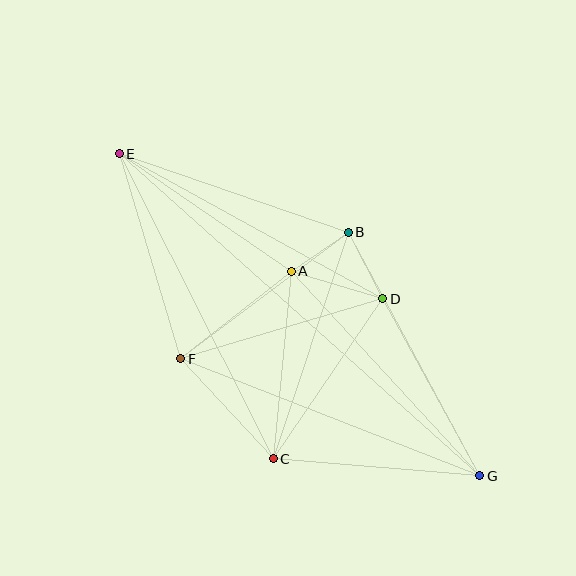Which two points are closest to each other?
Points A and B are closest to each other.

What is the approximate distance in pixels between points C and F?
The distance between C and F is approximately 136 pixels.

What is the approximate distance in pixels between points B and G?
The distance between B and G is approximately 276 pixels.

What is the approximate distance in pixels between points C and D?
The distance between C and D is approximately 194 pixels.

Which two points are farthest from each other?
Points E and G are farthest from each other.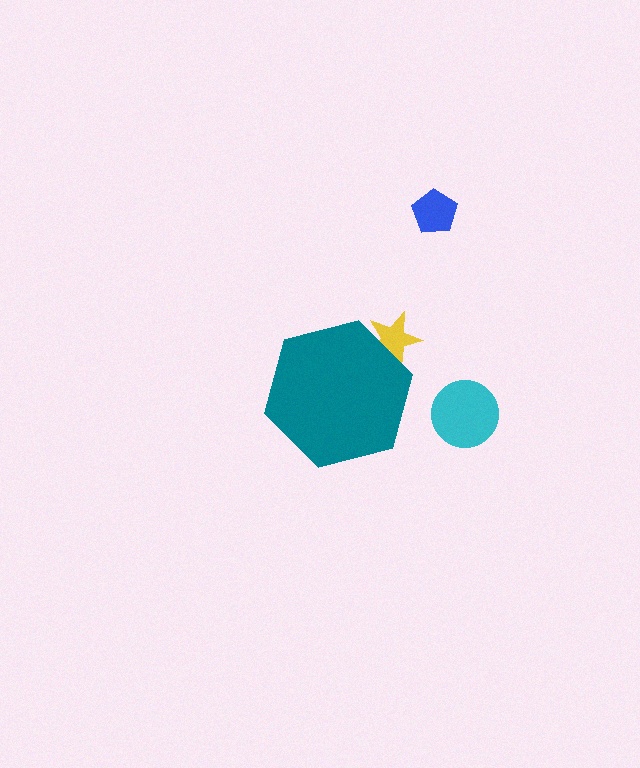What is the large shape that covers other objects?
A teal hexagon.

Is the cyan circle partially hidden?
No, the cyan circle is fully visible.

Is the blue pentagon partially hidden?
No, the blue pentagon is fully visible.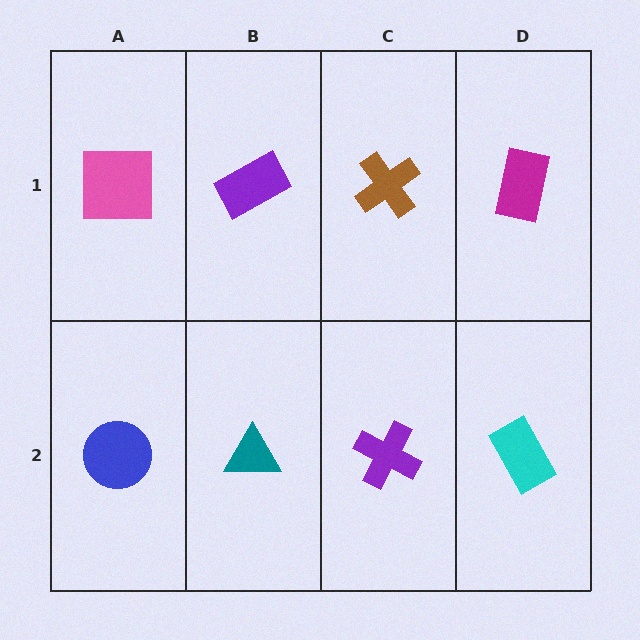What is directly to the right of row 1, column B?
A brown cross.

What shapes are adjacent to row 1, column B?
A teal triangle (row 2, column B), a pink square (row 1, column A), a brown cross (row 1, column C).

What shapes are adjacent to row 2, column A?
A pink square (row 1, column A), a teal triangle (row 2, column B).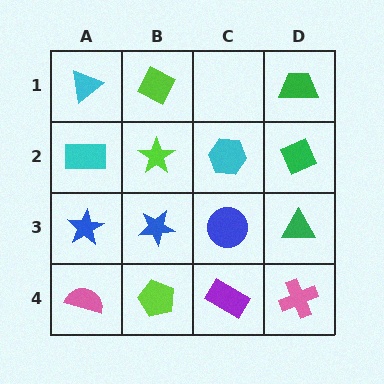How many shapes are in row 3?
4 shapes.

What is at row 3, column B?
A blue star.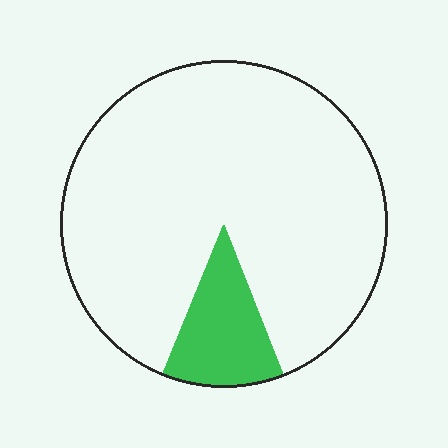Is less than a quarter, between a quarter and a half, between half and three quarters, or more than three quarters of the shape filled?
Less than a quarter.